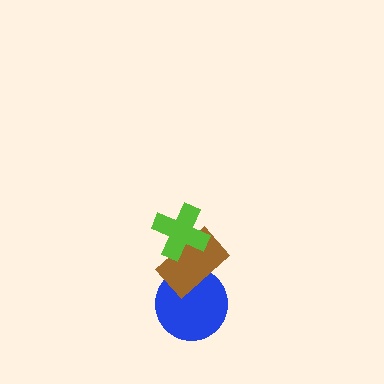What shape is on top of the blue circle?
The brown rectangle is on top of the blue circle.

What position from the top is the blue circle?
The blue circle is 3rd from the top.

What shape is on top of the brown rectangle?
The lime cross is on top of the brown rectangle.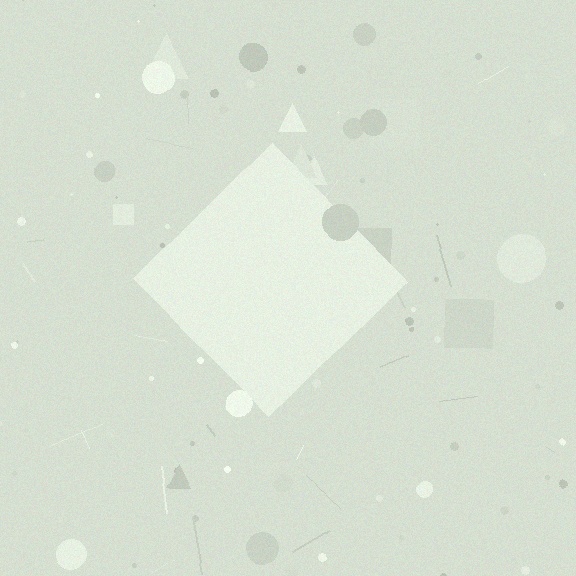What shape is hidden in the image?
A diamond is hidden in the image.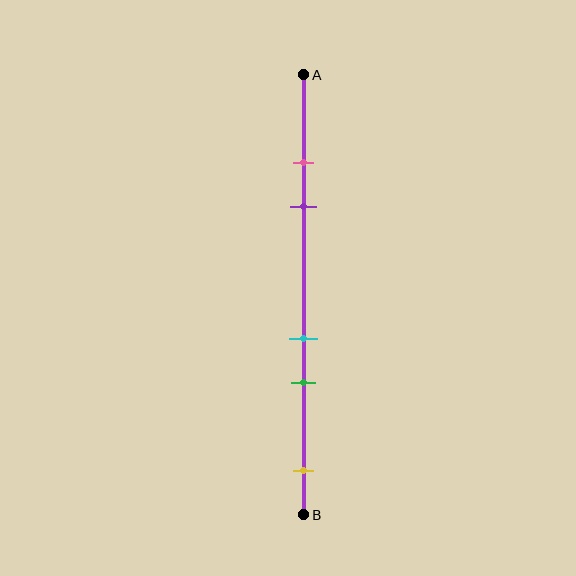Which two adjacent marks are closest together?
The pink and purple marks are the closest adjacent pair.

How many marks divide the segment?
There are 5 marks dividing the segment.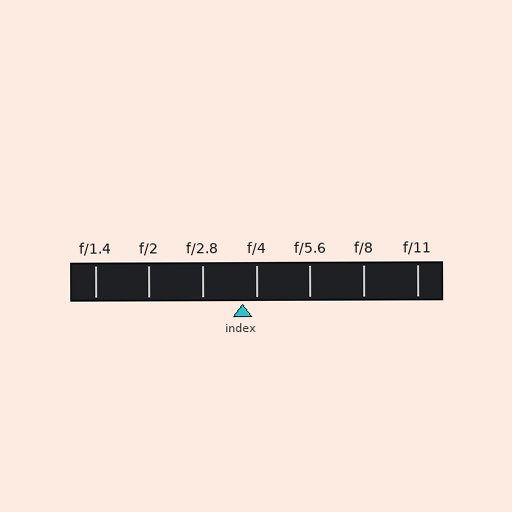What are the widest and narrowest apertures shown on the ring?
The widest aperture shown is f/1.4 and the narrowest is f/11.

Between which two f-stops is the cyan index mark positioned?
The index mark is between f/2.8 and f/4.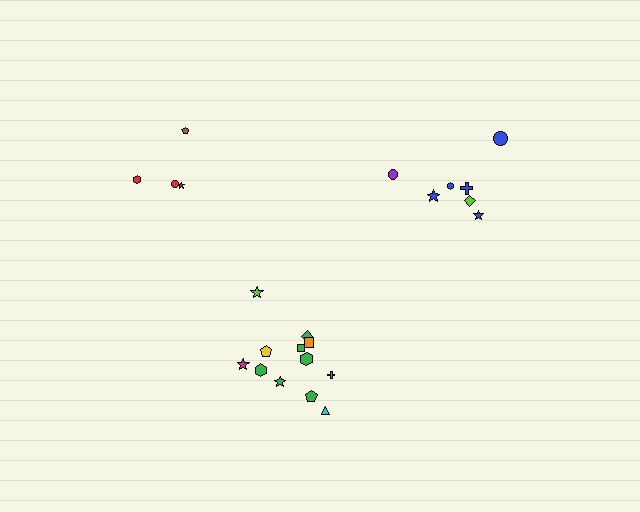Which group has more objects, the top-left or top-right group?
The top-right group.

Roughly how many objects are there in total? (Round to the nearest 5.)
Roughly 25 objects in total.